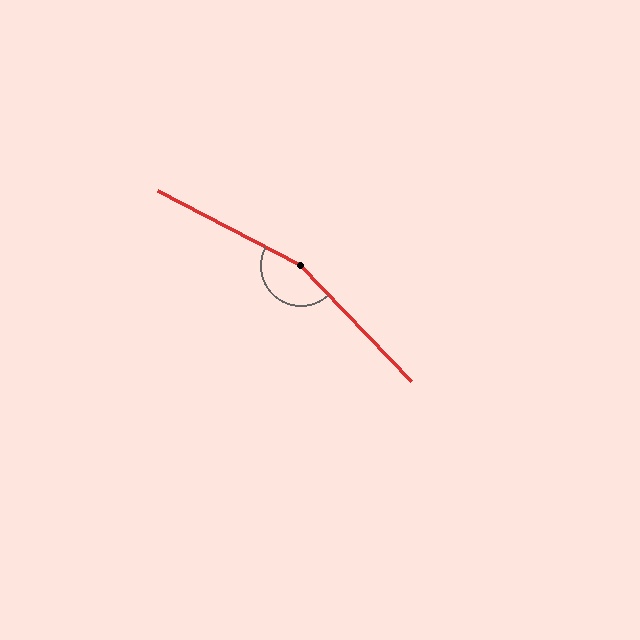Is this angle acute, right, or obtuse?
It is obtuse.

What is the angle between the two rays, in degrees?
Approximately 161 degrees.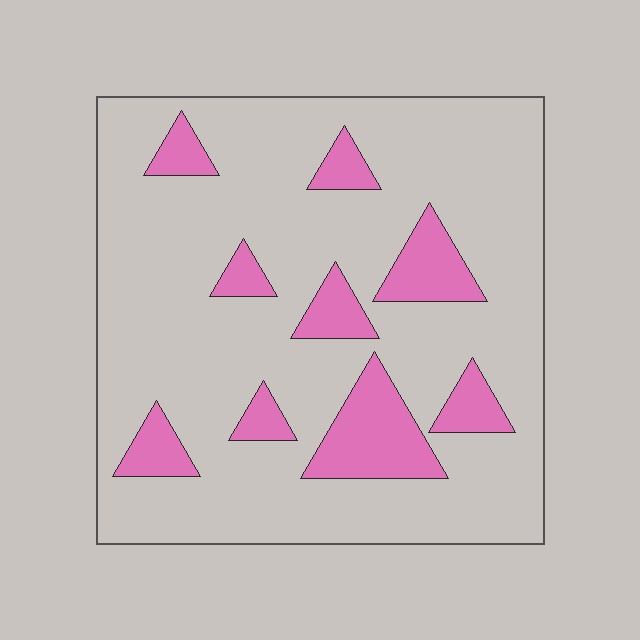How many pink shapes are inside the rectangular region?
9.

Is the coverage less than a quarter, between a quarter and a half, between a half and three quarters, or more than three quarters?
Less than a quarter.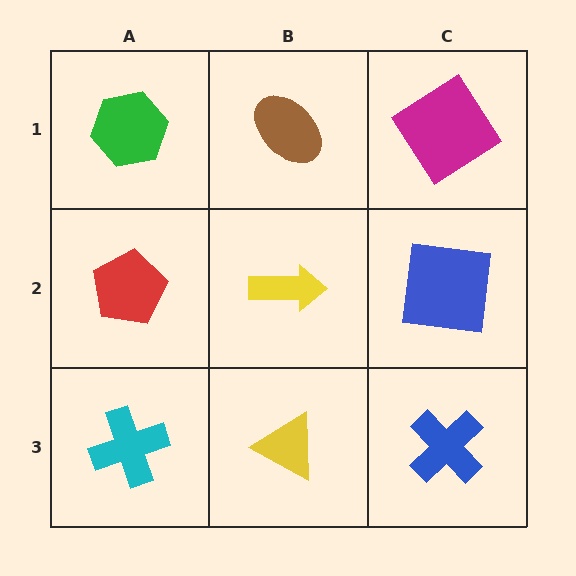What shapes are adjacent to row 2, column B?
A brown ellipse (row 1, column B), a yellow triangle (row 3, column B), a red pentagon (row 2, column A), a blue square (row 2, column C).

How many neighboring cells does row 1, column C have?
2.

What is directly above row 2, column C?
A magenta diamond.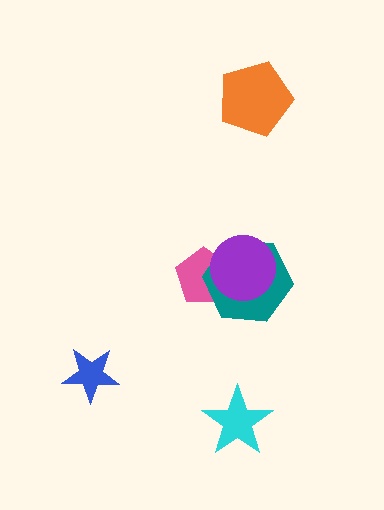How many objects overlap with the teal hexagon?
2 objects overlap with the teal hexagon.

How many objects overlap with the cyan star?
0 objects overlap with the cyan star.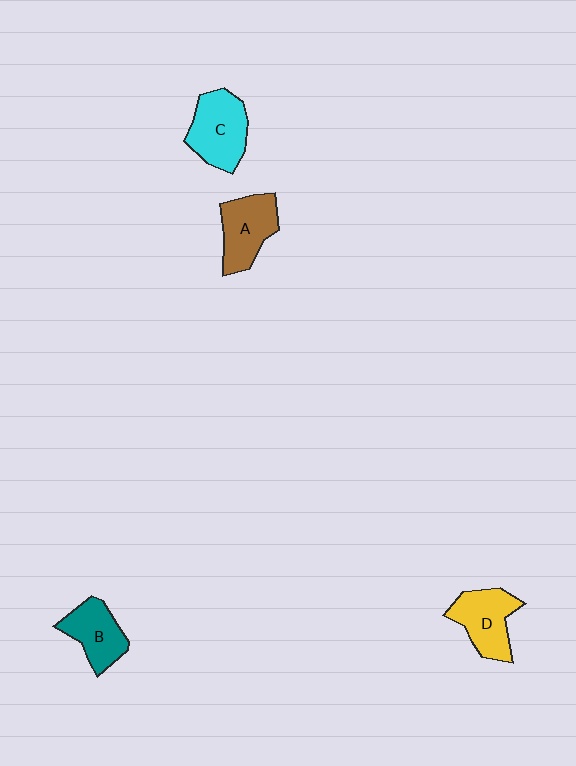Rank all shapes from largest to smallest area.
From largest to smallest: C (cyan), D (yellow), A (brown), B (teal).